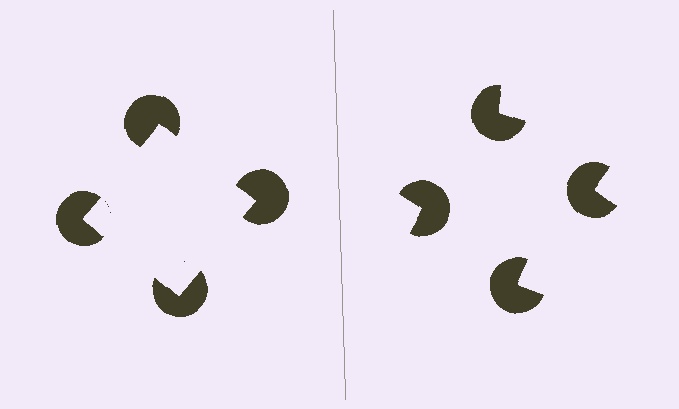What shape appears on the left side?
An illusory square.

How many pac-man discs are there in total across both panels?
8 — 4 on each side.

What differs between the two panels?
The pac-man discs are positioned identically on both sides; only the wedge orientations differ. On the left they align to a square; on the right they are misaligned.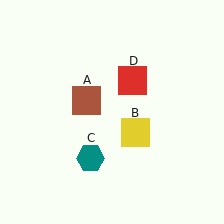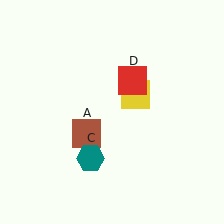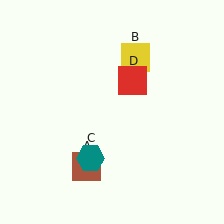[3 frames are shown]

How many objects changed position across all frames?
2 objects changed position: brown square (object A), yellow square (object B).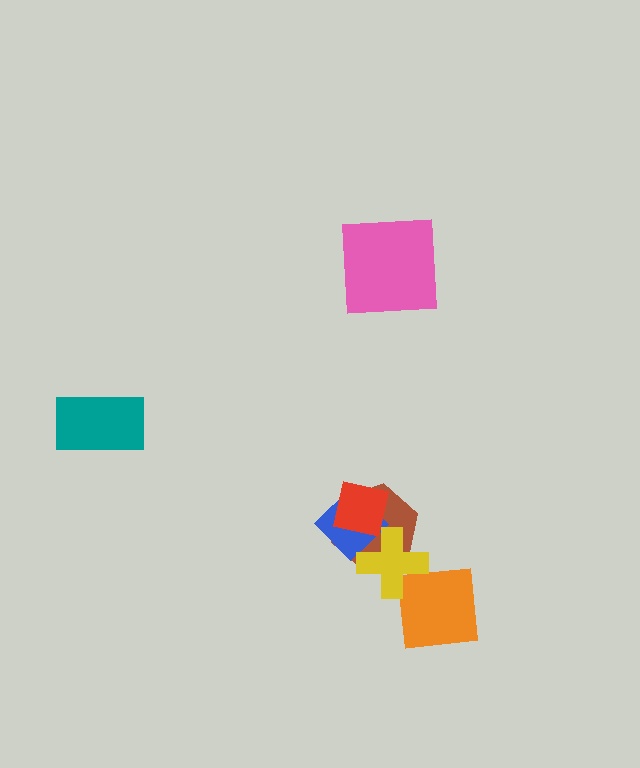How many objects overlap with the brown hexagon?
3 objects overlap with the brown hexagon.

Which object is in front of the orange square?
The yellow cross is in front of the orange square.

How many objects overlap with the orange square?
1 object overlaps with the orange square.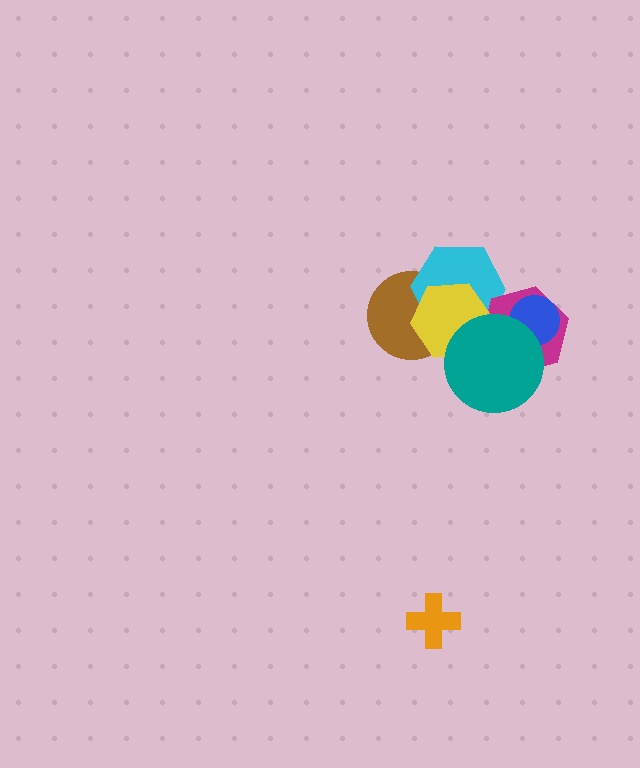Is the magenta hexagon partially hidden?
Yes, it is partially covered by another shape.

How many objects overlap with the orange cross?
0 objects overlap with the orange cross.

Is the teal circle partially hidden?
No, no other shape covers it.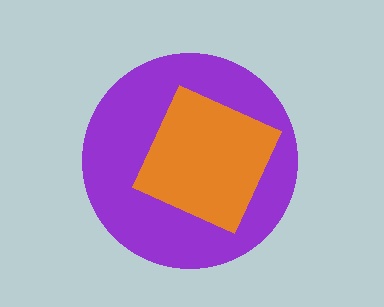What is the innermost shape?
The orange square.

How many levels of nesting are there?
2.